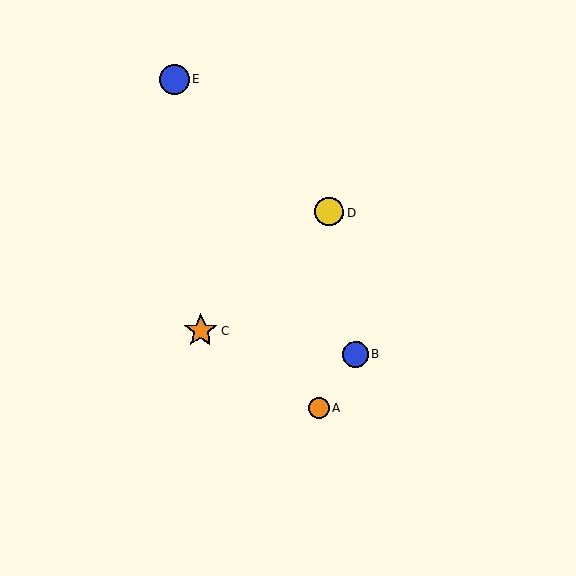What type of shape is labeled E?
Shape E is a blue circle.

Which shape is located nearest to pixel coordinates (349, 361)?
The blue circle (labeled B) at (356, 354) is nearest to that location.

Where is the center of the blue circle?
The center of the blue circle is at (174, 79).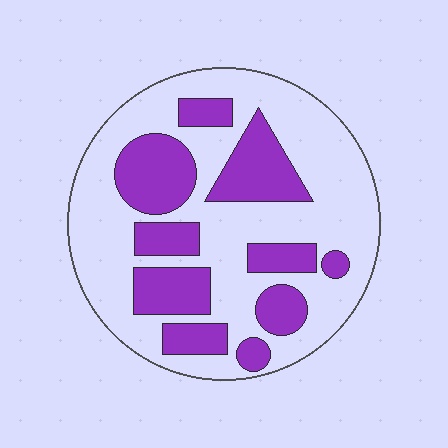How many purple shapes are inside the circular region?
10.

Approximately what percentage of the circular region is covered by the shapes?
Approximately 35%.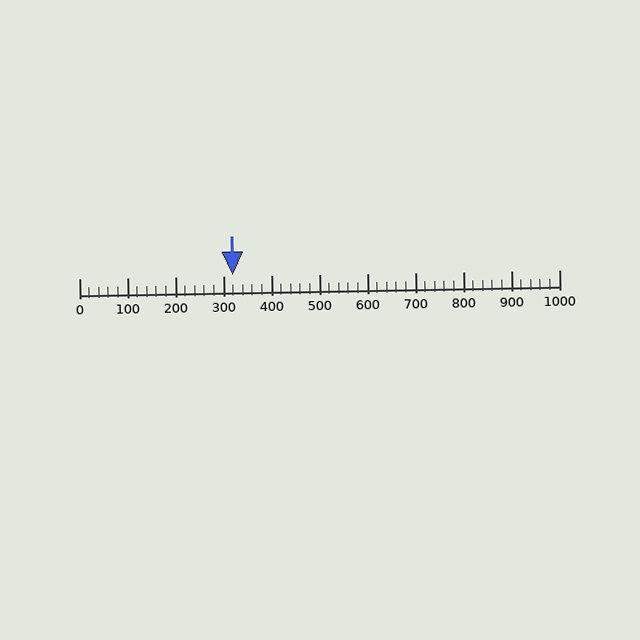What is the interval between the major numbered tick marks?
The major tick marks are spaced 100 units apart.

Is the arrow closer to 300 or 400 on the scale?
The arrow is closer to 300.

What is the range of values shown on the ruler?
The ruler shows values from 0 to 1000.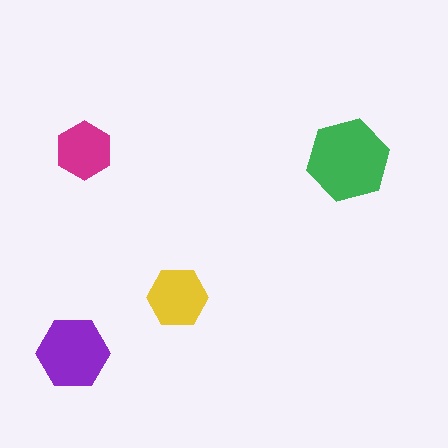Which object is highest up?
The magenta hexagon is topmost.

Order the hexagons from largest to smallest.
the green one, the purple one, the yellow one, the magenta one.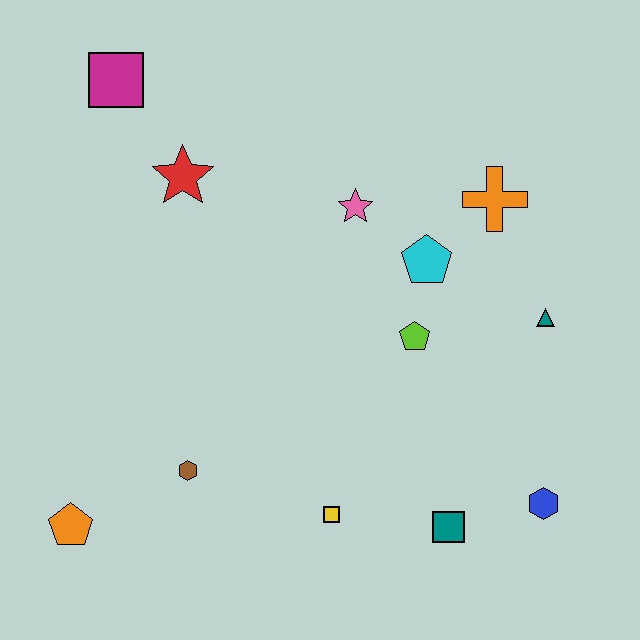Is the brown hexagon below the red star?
Yes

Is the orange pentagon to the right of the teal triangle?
No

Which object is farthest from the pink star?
The orange pentagon is farthest from the pink star.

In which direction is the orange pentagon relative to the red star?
The orange pentagon is below the red star.